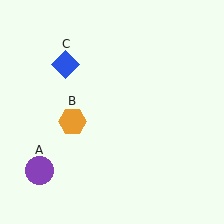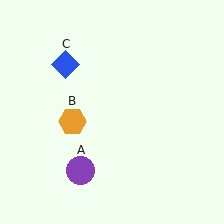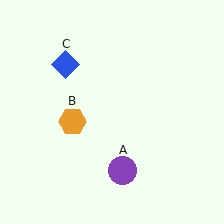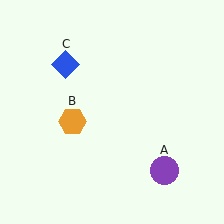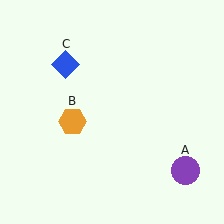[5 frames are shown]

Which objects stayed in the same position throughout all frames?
Orange hexagon (object B) and blue diamond (object C) remained stationary.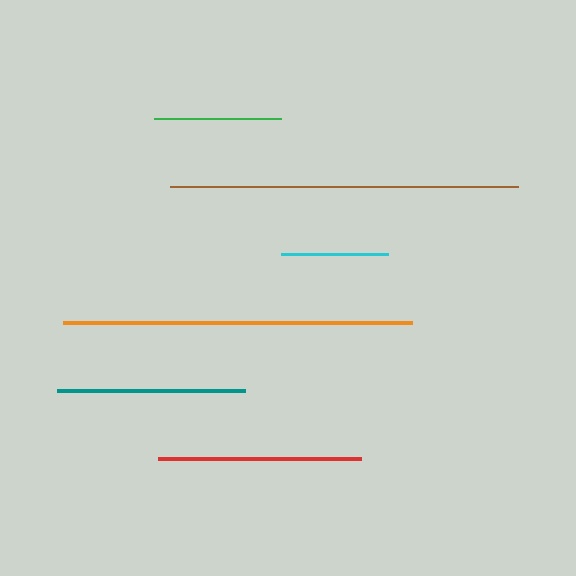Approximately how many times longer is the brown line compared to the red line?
The brown line is approximately 1.7 times the length of the red line.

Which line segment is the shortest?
The cyan line is the shortest at approximately 107 pixels.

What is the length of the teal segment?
The teal segment is approximately 188 pixels long.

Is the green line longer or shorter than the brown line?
The brown line is longer than the green line.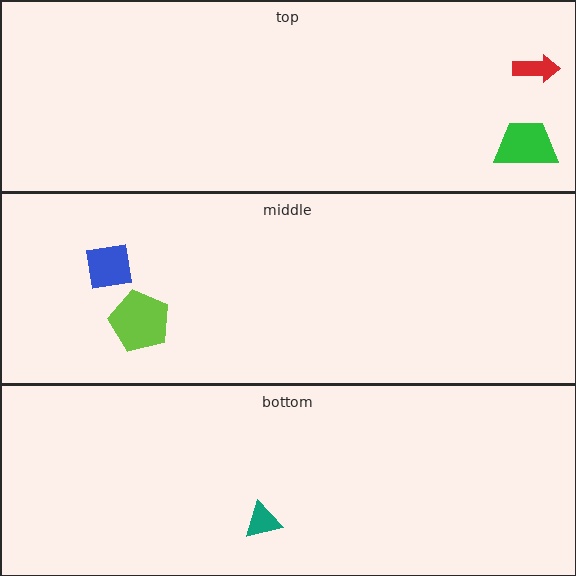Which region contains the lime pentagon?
The middle region.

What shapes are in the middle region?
The lime pentagon, the blue square.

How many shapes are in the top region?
2.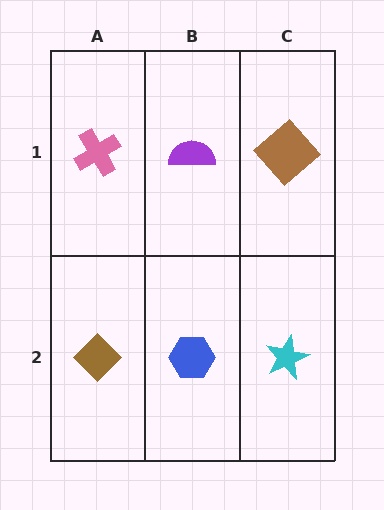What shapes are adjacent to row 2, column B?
A purple semicircle (row 1, column B), a brown diamond (row 2, column A), a cyan star (row 2, column C).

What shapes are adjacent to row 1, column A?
A brown diamond (row 2, column A), a purple semicircle (row 1, column B).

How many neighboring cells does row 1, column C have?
2.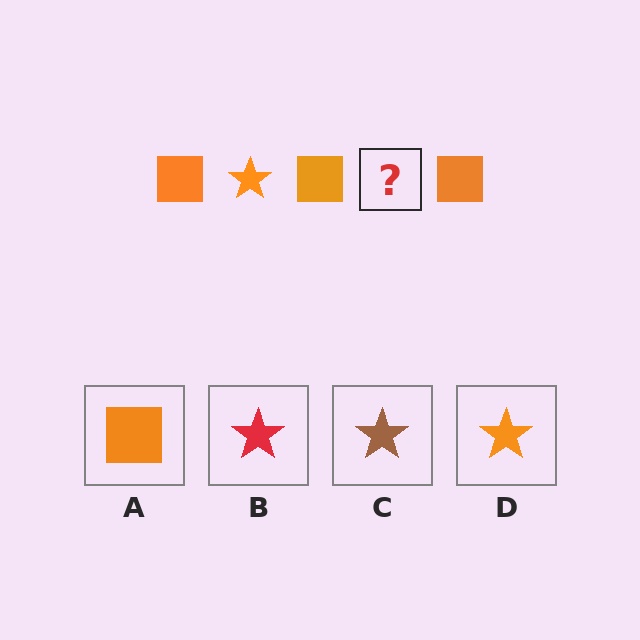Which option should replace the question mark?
Option D.